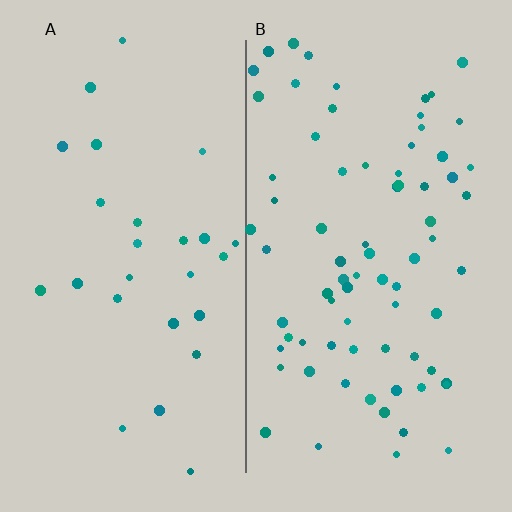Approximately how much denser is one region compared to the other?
Approximately 2.8× — region B over region A.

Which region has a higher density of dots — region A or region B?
B (the right).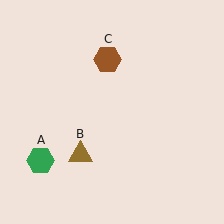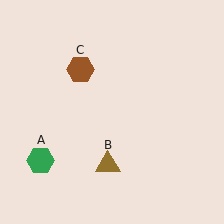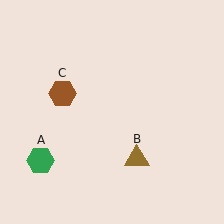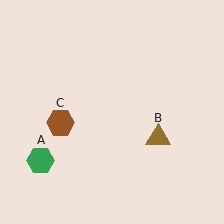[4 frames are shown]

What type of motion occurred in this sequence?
The brown triangle (object B), brown hexagon (object C) rotated counterclockwise around the center of the scene.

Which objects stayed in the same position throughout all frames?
Green hexagon (object A) remained stationary.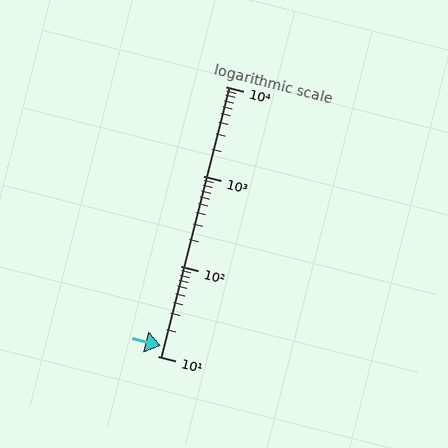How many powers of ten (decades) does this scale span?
The scale spans 3 decades, from 10 to 10000.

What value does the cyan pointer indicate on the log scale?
The pointer indicates approximately 13.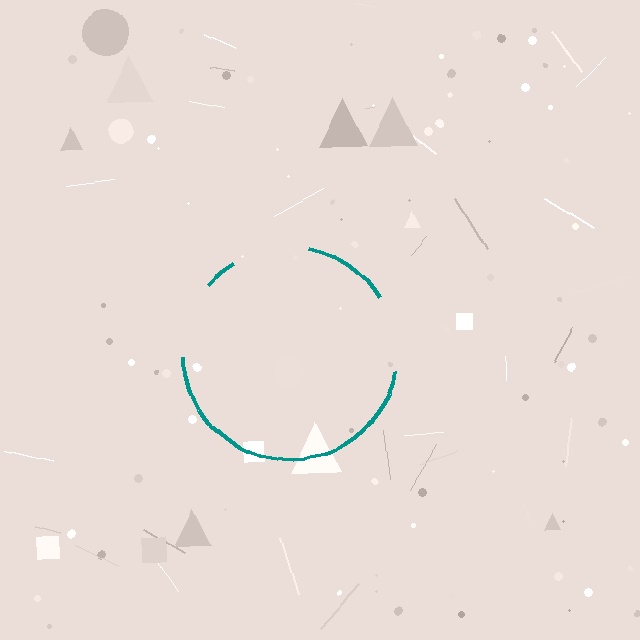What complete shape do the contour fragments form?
The contour fragments form a circle.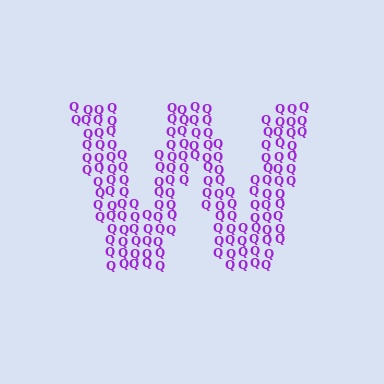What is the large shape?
The large shape is the letter W.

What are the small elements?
The small elements are letter Q's.